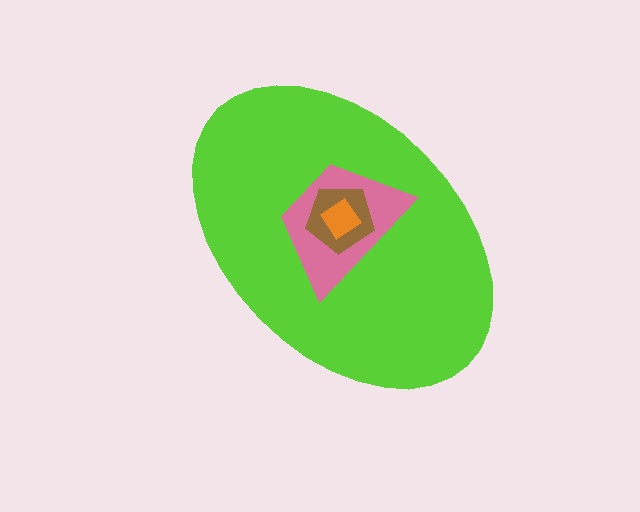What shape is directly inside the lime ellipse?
The pink trapezoid.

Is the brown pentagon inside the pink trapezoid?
Yes.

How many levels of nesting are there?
4.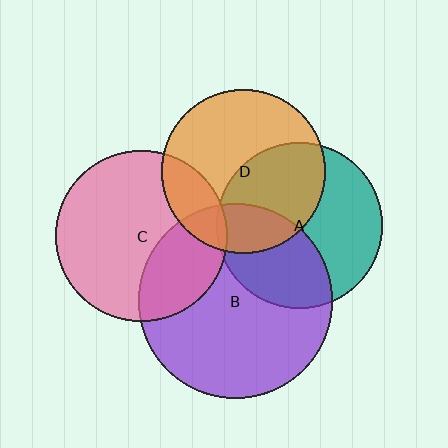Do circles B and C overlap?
Yes.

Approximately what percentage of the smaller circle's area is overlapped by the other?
Approximately 30%.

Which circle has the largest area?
Circle B (purple).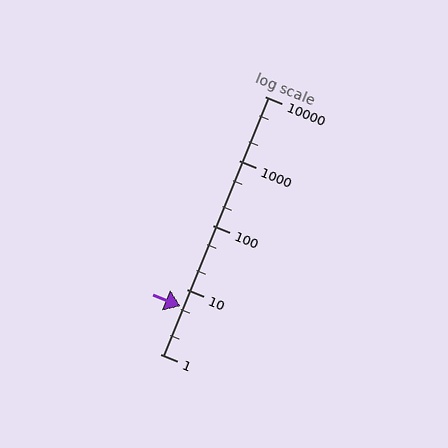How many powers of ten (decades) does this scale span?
The scale spans 4 decades, from 1 to 10000.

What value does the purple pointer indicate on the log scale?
The pointer indicates approximately 5.5.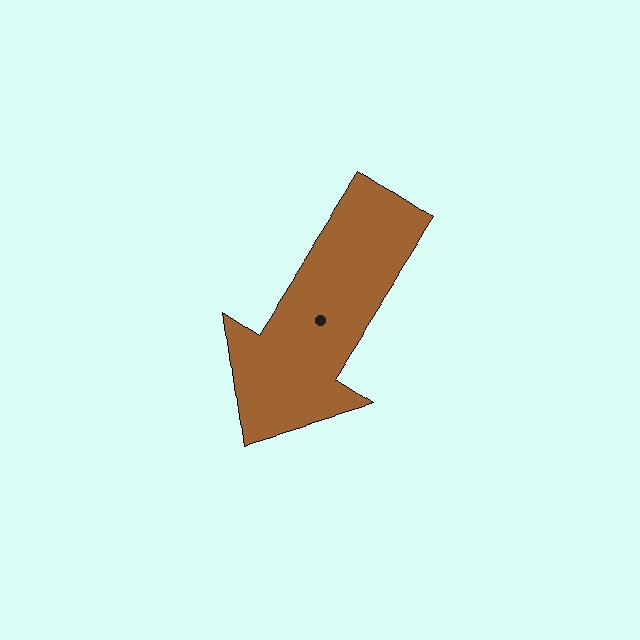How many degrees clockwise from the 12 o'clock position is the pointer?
Approximately 213 degrees.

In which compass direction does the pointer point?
Southwest.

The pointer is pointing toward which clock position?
Roughly 7 o'clock.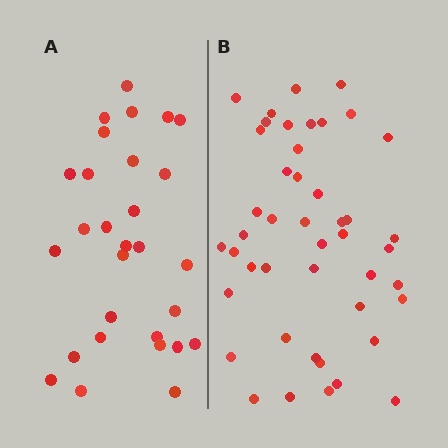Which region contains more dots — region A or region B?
Region B (the right region) has more dots.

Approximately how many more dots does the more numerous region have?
Region B has approximately 15 more dots than region A.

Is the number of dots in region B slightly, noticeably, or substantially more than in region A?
Region B has substantially more. The ratio is roughly 1.6 to 1.